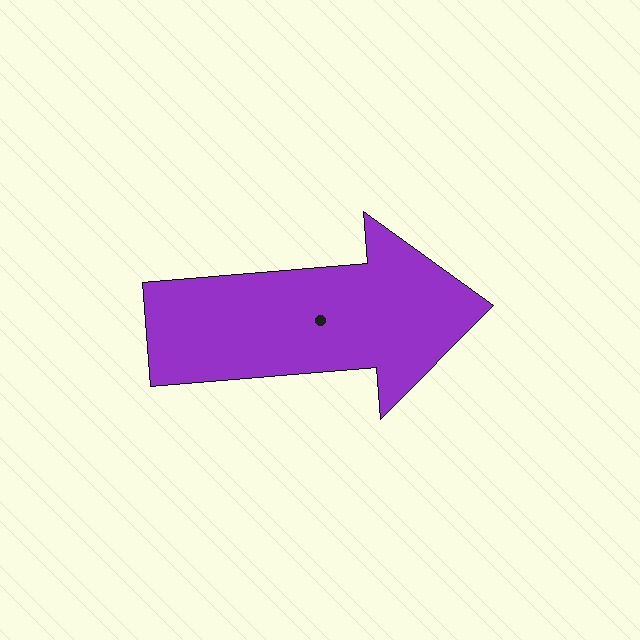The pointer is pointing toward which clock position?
Roughly 3 o'clock.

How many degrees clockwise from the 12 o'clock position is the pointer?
Approximately 85 degrees.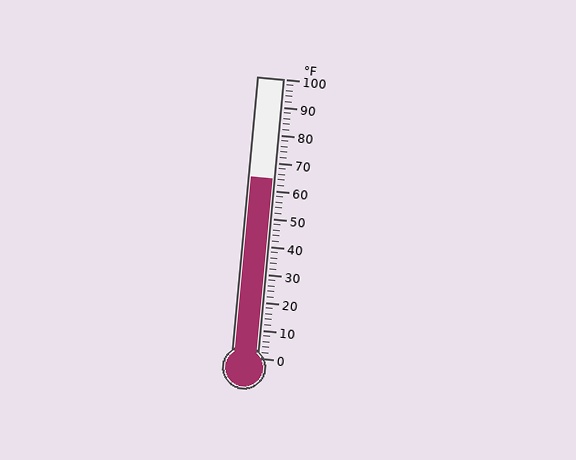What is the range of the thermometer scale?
The thermometer scale ranges from 0°F to 100°F.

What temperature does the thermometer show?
The thermometer shows approximately 64°F.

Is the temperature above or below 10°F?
The temperature is above 10°F.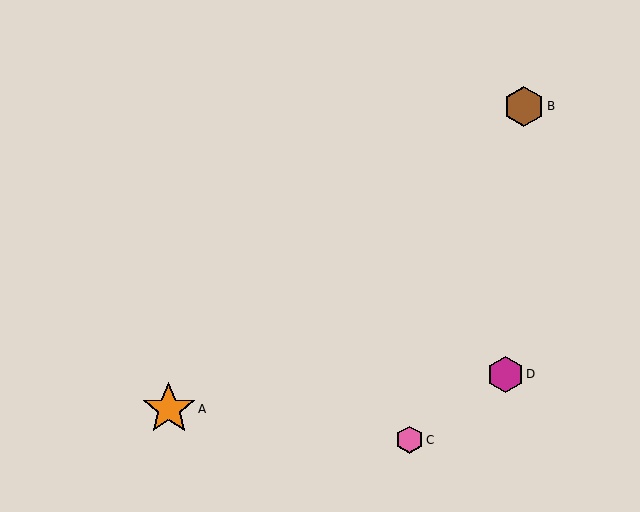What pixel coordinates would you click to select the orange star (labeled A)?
Click at (169, 409) to select the orange star A.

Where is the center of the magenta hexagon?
The center of the magenta hexagon is at (505, 374).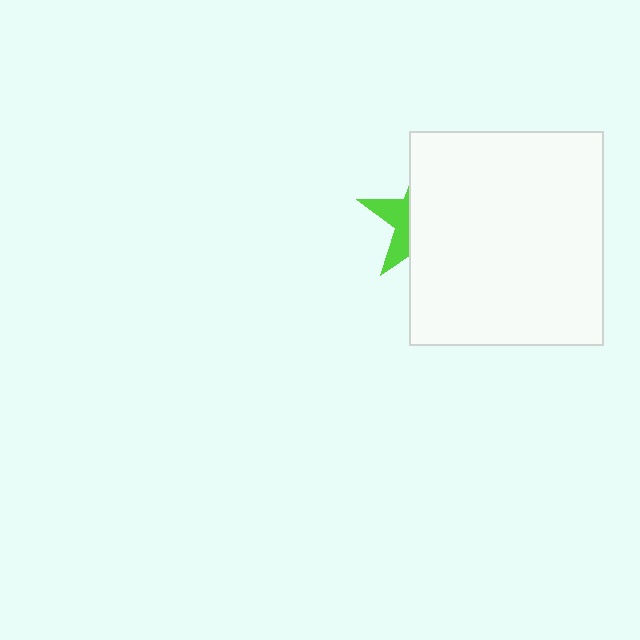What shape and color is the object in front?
The object in front is a white rectangle.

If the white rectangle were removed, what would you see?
You would see the complete lime star.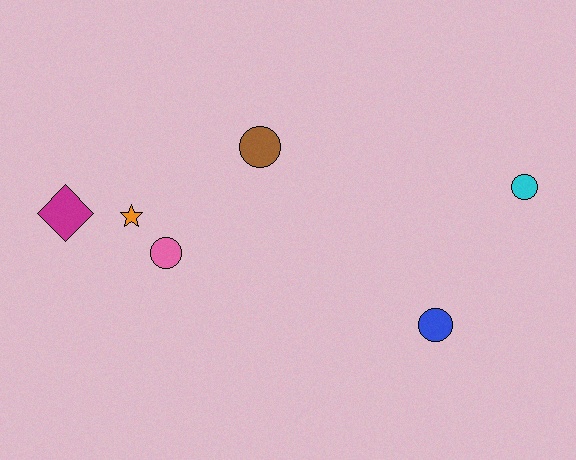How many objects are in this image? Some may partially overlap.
There are 6 objects.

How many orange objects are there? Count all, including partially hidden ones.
There is 1 orange object.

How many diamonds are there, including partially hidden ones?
There is 1 diamond.